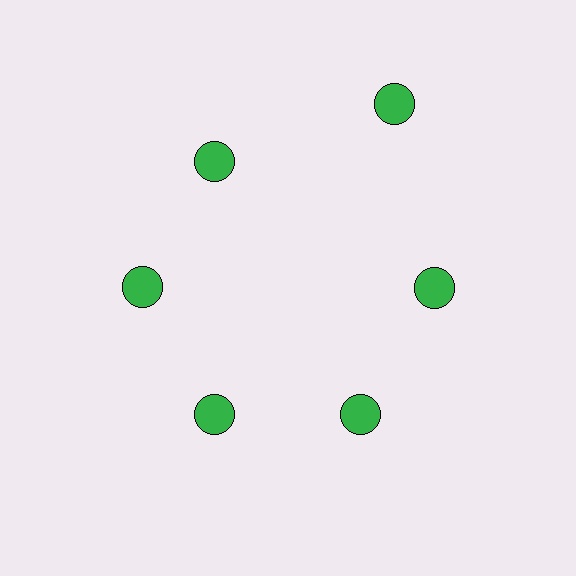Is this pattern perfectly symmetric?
No. The 6 green circles are arranged in a ring, but one element near the 1 o'clock position is pushed outward from the center, breaking the 6-fold rotational symmetry.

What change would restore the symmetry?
The symmetry would be restored by moving it inward, back onto the ring so that all 6 circles sit at equal angles and equal distance from the center.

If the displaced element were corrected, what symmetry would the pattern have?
It would have 6-fold rotational symmetry — the pattern would map onto itself every 60 degrees.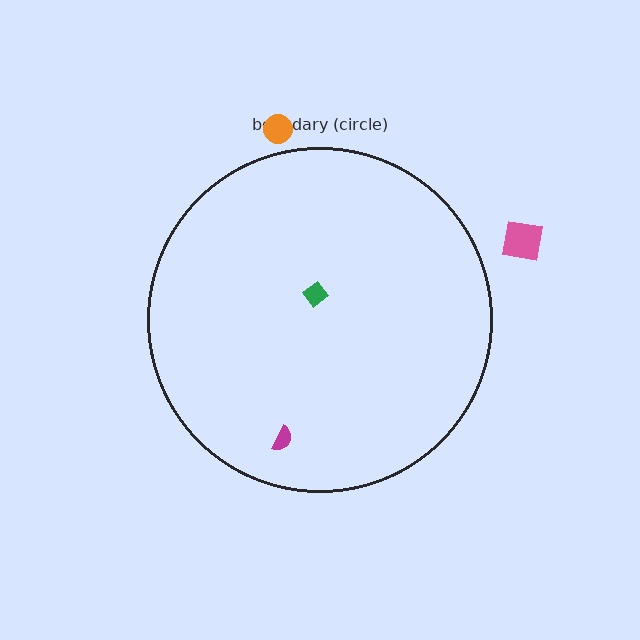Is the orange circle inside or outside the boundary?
Outside.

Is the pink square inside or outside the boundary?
Outside.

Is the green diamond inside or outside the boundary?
Inside.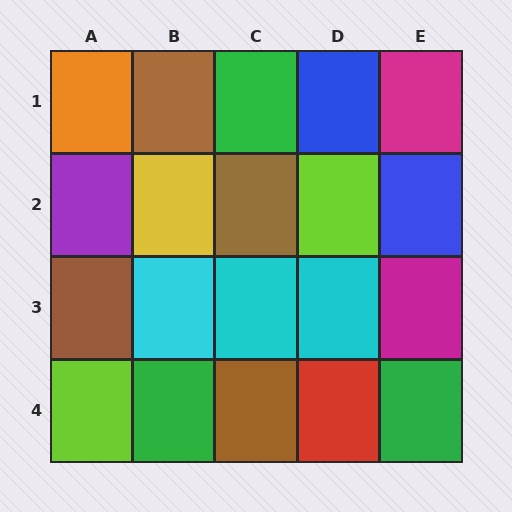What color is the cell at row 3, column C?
Cyan.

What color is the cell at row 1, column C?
Green.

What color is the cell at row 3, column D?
Cyan.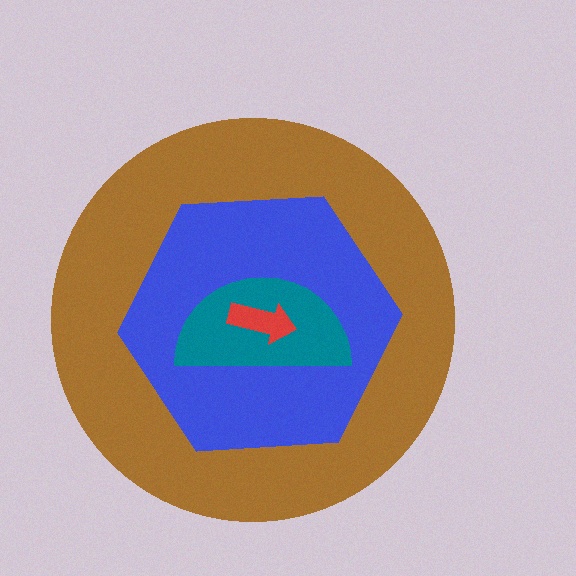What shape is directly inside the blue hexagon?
The teal semicircle.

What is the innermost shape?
The red arrow.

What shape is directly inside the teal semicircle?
The red arrow.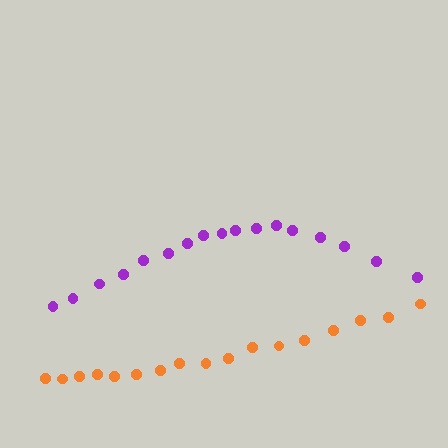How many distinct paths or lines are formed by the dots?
There are 2 distinct paths.